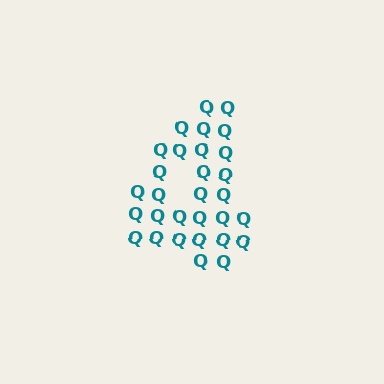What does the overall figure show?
The overall figure shows the digit 4.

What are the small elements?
The small elements are letter Q's.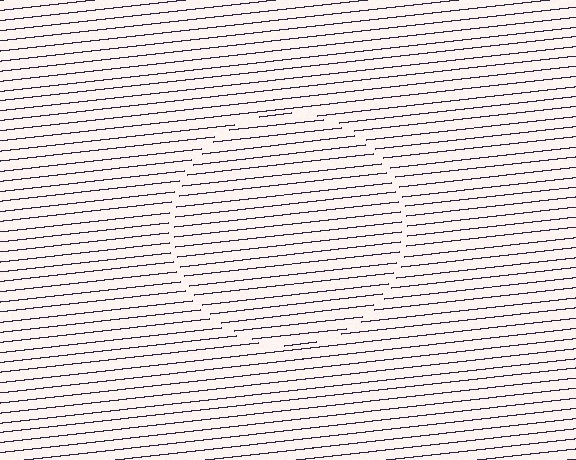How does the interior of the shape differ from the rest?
The interior of the shape contains the same grating, shifted by half a period — the contour is defined by the phase discontinuity where line-ends from the inner and outer gratings abut.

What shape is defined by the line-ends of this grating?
An illusory circle. The interior of the shape contains the same grating, shifted by half a period — the contour is defined by the phase discontinuity where line-ends from the inner and outer gratings abut.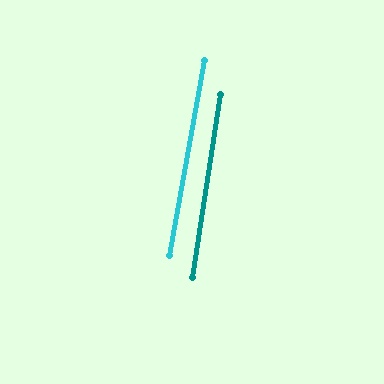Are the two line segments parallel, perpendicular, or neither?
Parallel — their directions differ by only 1.7°.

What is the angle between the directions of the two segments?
Approximately 2 degrees.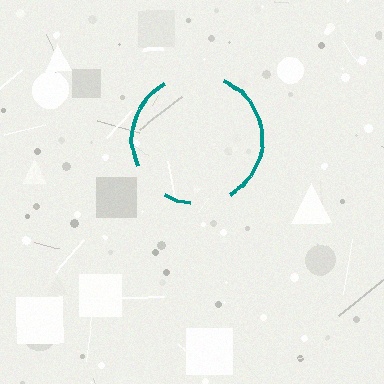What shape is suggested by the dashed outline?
The dashed outline suggests a circle.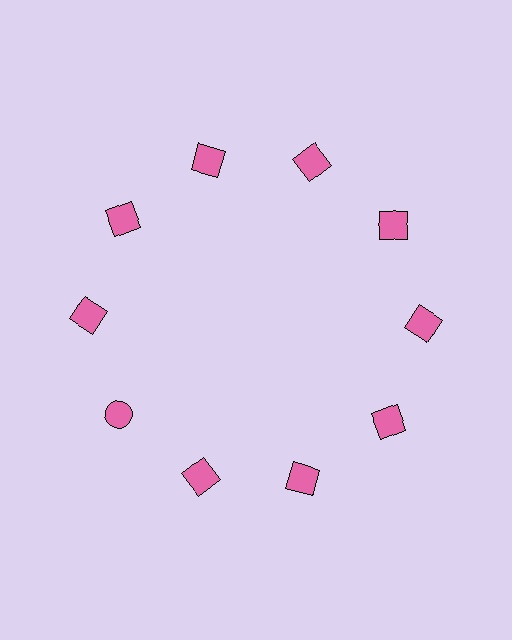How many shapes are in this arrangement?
There are 10 shapes arranged in a ring pattern.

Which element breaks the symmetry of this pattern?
The pink circle at roughly the 8 o'clock position breaks the symmetry. All other shapes are pink squares.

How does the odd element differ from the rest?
It has a different shape: circle instead of square.